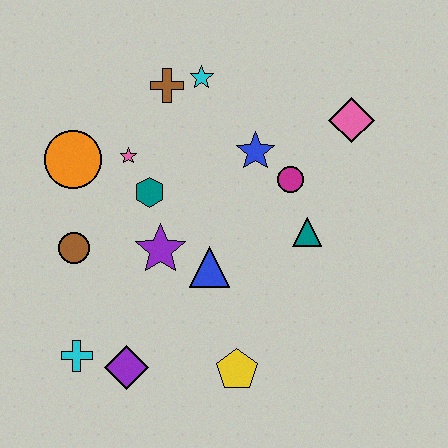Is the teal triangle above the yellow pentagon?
Yes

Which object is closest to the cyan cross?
The purple diamond is closest to the cyan cross.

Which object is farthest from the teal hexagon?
The pink diamond is farthest from the teal hexagon.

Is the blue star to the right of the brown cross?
Yes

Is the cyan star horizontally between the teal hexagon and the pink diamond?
Yes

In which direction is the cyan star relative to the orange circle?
The cyan star is to the right of the orange circle.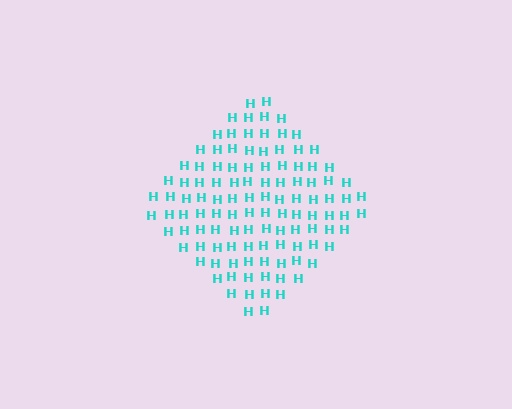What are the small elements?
The small elements are letter H's.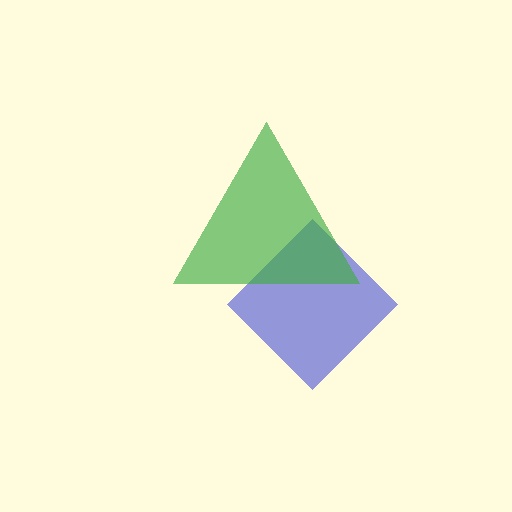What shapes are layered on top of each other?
The layered shapes are: a blue diamond, a green triangle.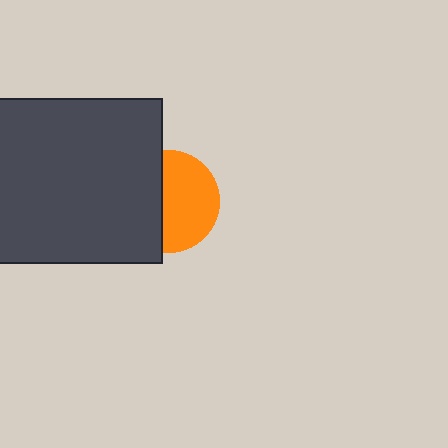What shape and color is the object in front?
The object in front is a dark gray square.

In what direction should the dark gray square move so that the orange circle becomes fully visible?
The dark gray square should move left. That is the shortest direction to clear the overlap and leave the orange circle fully visible.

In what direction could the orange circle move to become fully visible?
The orange circle could move right. That would shift it out from behind the dark gray square entirely.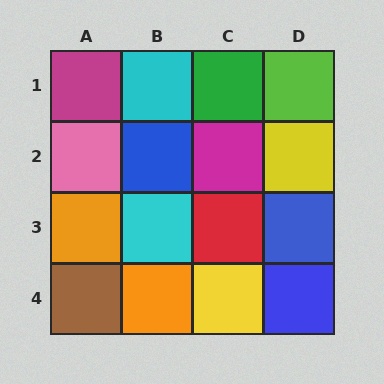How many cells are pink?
1 cell is pink.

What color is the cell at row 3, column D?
Blue.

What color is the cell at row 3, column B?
Cyan.